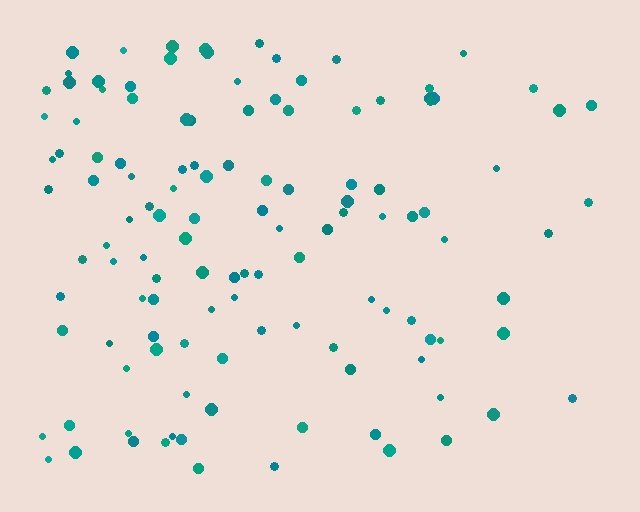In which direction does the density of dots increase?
From right to left, with the left side densest.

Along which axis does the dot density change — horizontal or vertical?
Horizontal.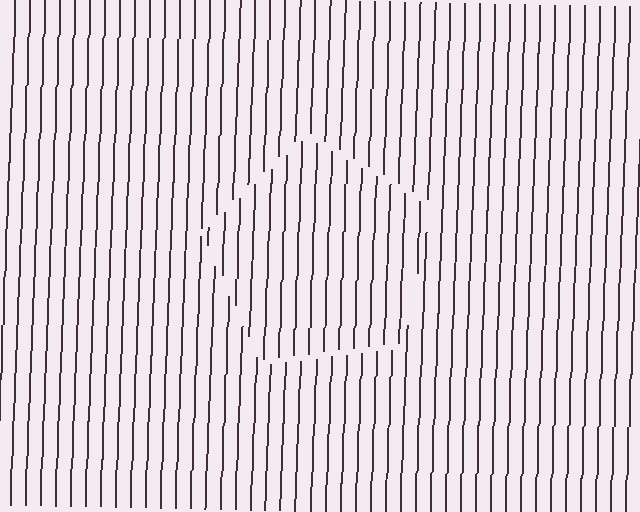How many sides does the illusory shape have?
5 sides — the line-ends trace a pentagon.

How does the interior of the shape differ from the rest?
The interior of the shape contains the same grating, shifted by half a period — the contour is defined by the phase discontinuity where line-ends from the inner and outer gratings abut.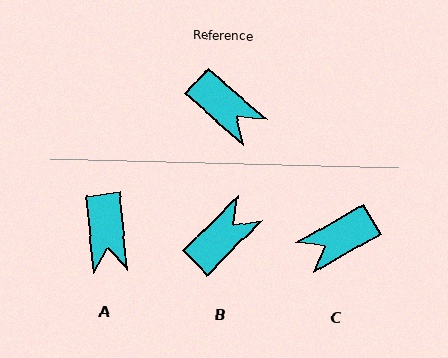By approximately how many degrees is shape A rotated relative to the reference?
Approximately 43 degrees clockwise.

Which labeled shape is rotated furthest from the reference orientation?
C, about 109 degrees away.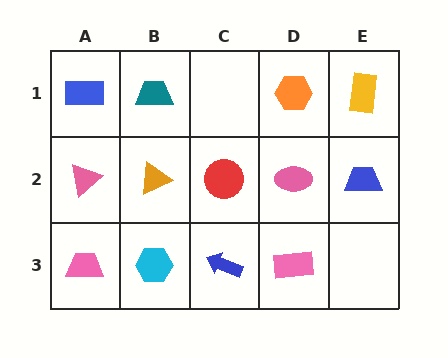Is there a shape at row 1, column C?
No, that cell is empty.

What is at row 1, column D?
An orange hexagon.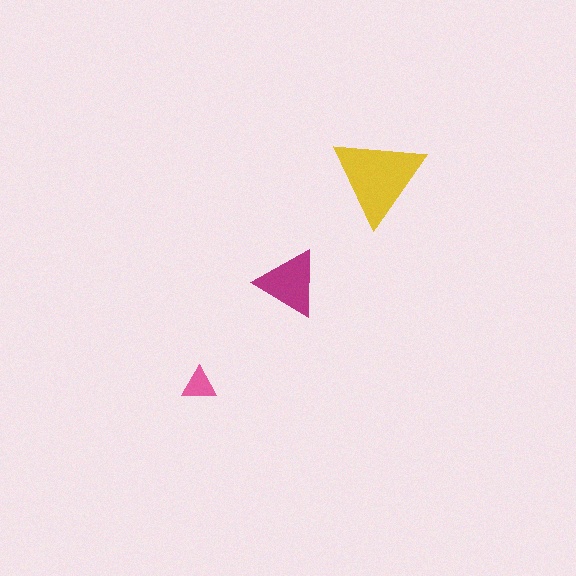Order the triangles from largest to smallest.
the yellow one, the magenta one, the pink one.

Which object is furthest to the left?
The pink triangle is leftmost.